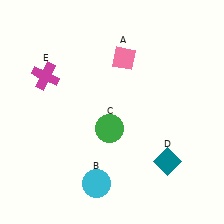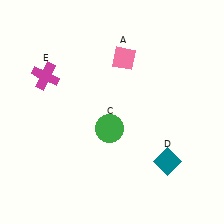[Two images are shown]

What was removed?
The cyan circle (B) was removed in Image 2.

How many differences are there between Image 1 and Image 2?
There is 1 difference between the two images.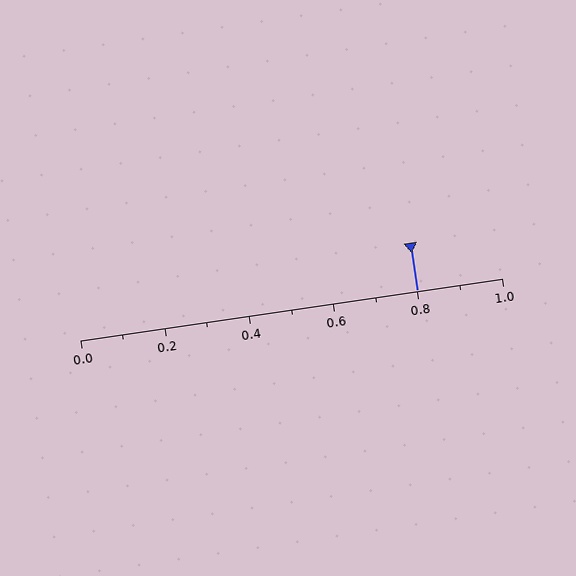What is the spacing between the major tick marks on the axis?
The major ticks are spaced 0.2 apart.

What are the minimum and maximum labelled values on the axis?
The axis runs from 0.0 to 1.0.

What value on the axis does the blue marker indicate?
The marker indicates approximately 0.8.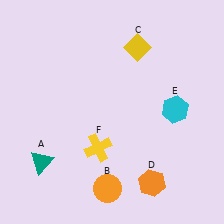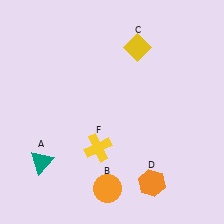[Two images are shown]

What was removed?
The cyan hexagon (E) was removed in Image 2.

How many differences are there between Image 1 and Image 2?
There is 1 difference between the two images.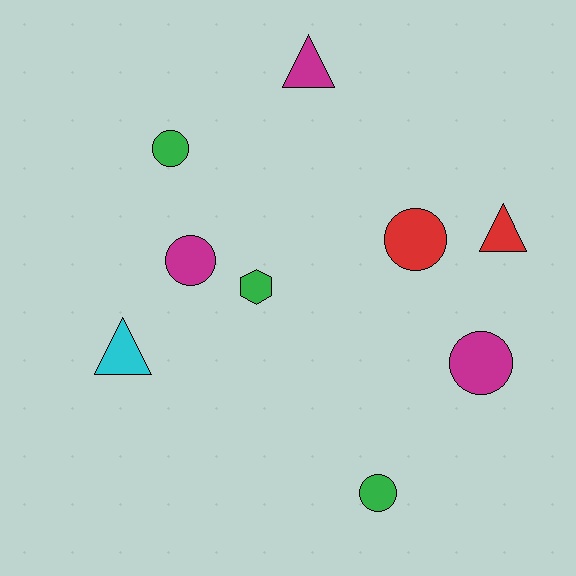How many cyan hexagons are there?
There are no cyan hexagons.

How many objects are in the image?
There are 9 objects.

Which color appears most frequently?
Magenta, with 3 objects.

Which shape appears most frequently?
Circle, with 5 objects.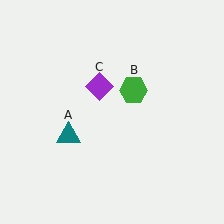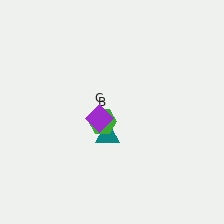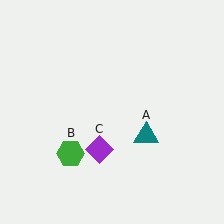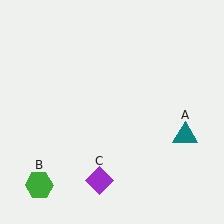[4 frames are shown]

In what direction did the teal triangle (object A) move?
The teal triangle (object A) moved right.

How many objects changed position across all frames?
3 objects changed position: teal triangle (object A), green hexagon (object B), purple diamond (object C).